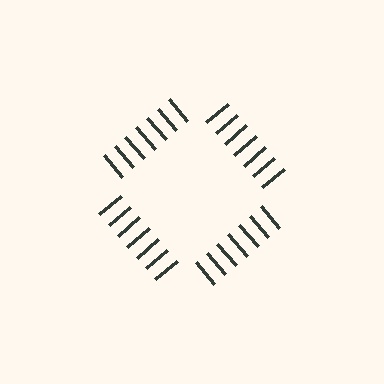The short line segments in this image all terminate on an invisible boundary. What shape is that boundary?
An illusory square — the line segments terminate on its edges but no continuous stroke is drawn.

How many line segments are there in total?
28 — 7 along each of the 4 edges.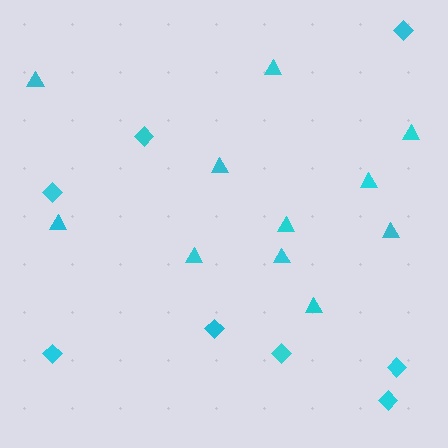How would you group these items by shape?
There are 2 groups: one group of diamonds (8) and one group of triangles (11).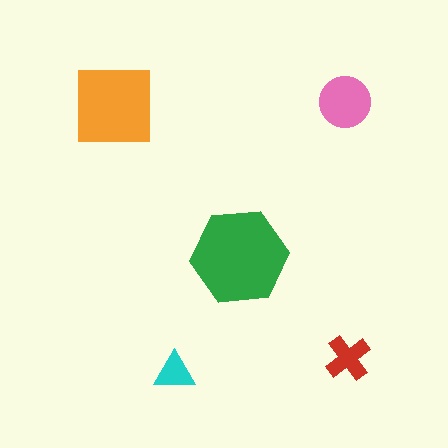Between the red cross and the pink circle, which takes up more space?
The pink circle.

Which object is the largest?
The green hexagon.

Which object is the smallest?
The cyan triangle.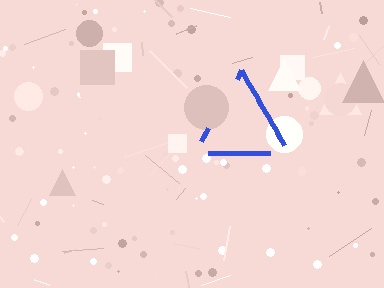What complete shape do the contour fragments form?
The contour fragments form a triangle.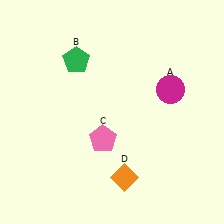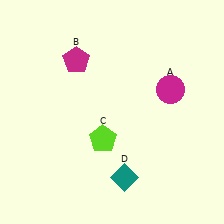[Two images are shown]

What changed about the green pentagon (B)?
In Image 1, B is green. In Image 2, it changed to magenta.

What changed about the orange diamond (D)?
In Image 1, D is orange. In Image 2, it changed to teal.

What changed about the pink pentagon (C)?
In Image 1, C is pink. In Image 2, it changed to lime.